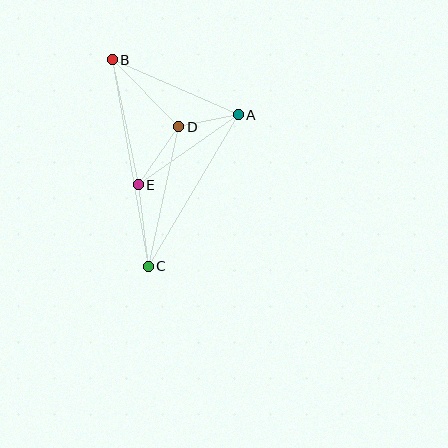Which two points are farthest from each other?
Points B and C are farthest from each other.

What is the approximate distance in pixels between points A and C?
The distance between A and C is approximately 176 pixels.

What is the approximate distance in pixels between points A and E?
The distance between A and E is approximately 122 pixels.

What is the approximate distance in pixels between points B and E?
The distance between B and E is approximately 128 pixels.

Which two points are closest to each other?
Points A and D are closest to each other.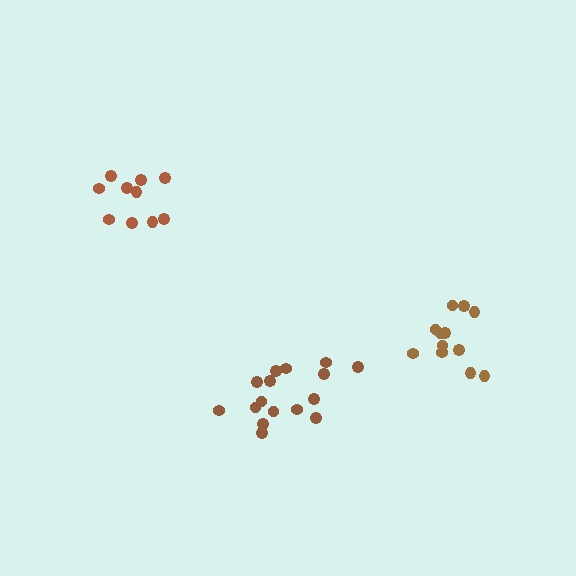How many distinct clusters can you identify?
There are 3 distinct clusters.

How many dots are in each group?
Group 1: 16 dots, Group 2: 10 dots, Group 3: 12 dots (38 total).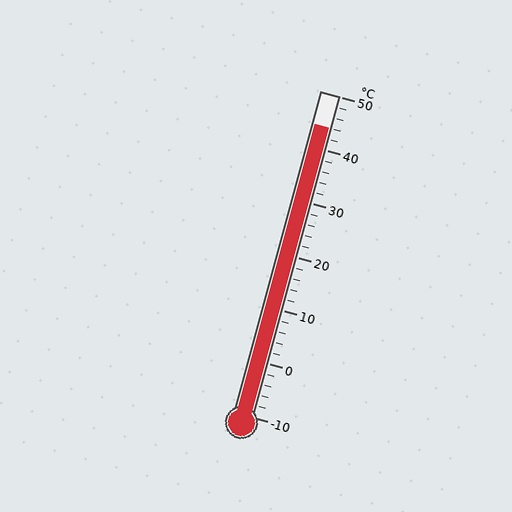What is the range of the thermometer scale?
The thermometer scale ranges from -10°C to 50°C.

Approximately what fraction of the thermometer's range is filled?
The thermometer is filled to approximately 90% of its range.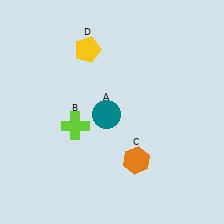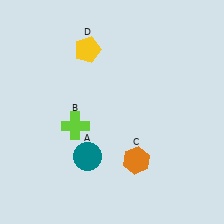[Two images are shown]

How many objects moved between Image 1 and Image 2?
1 object moved between the two images.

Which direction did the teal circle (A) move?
The teal circle (A) moved down.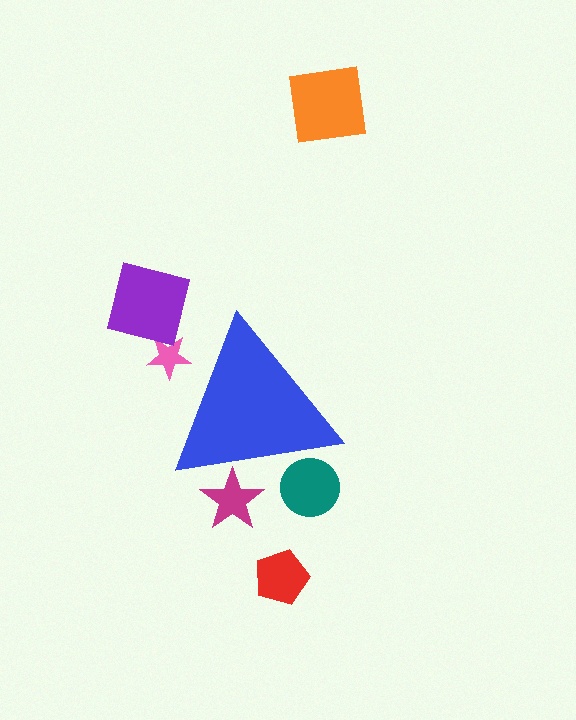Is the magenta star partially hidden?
Yes, the magenta star is partially hidden behind the blue triangle.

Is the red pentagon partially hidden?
No, the red pentagon is fully visible.